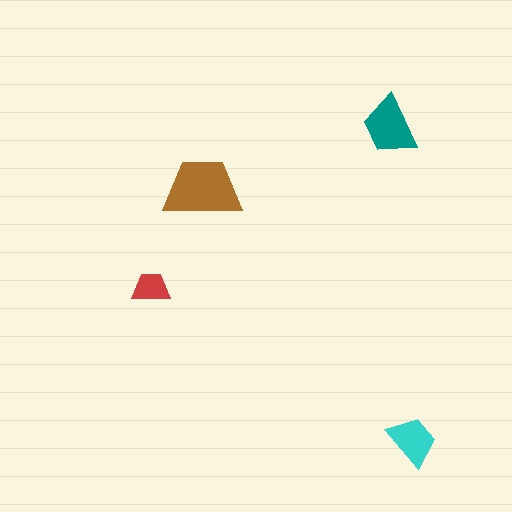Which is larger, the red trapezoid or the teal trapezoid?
The teal one.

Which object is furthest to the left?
The red trapezoid is leftmost.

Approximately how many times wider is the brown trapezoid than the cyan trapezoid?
About 1.5 times wider.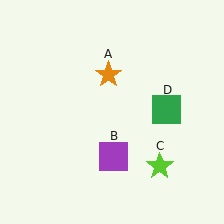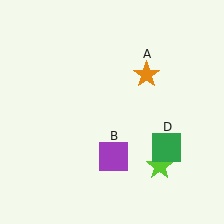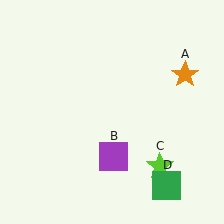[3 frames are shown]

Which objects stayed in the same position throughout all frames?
Purple square (object B) and lime star (object C) remained stationary.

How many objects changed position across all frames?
2 objects changed position: orange star (object A), green square (object D).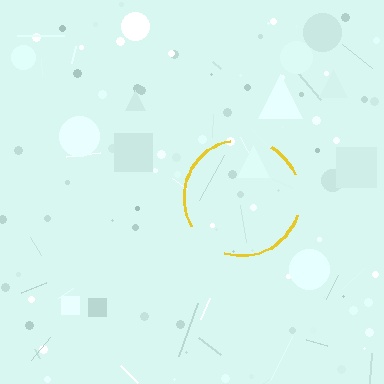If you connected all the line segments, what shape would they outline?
They would outline a circle.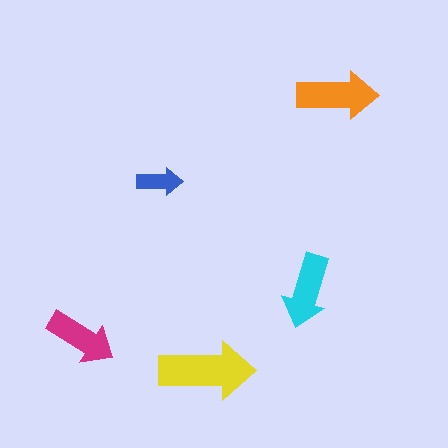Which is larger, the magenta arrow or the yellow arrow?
The yellow one.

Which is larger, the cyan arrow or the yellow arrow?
The yellow one.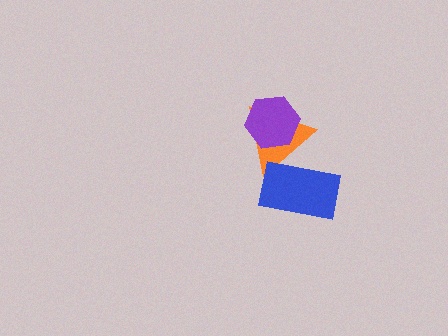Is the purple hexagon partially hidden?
No, no other shape covers it.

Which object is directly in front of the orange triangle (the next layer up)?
The purple hexagon is directly in front of the orange triangle.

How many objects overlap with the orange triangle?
2 objects overlap with the orange triangle.